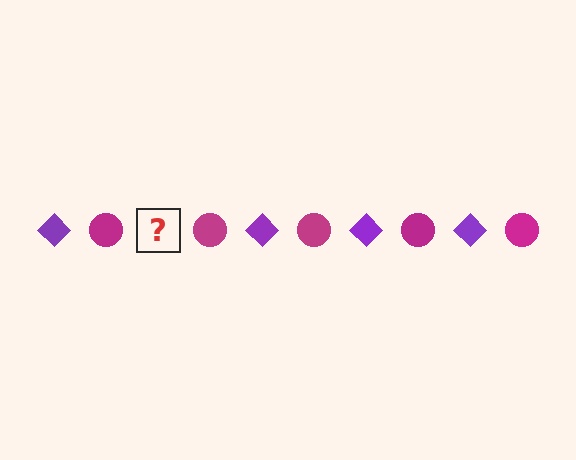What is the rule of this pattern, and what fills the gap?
The rule is that the pattern alternates between purple diamond and magenta circle. The gap should be filled with a purple diamond.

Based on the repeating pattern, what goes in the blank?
The blank should be a purple diamond.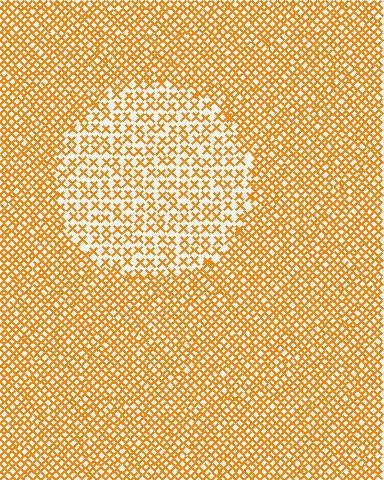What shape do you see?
I see a circle.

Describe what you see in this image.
The image contains small orange elements arranged at two different densities. A circle-shaped region is visible where the elements are less densely packed than the surrounding area.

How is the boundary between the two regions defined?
The boundary is defined by a change in element density (approximately 1.9x ratio). All elements are the same color, size, and shape.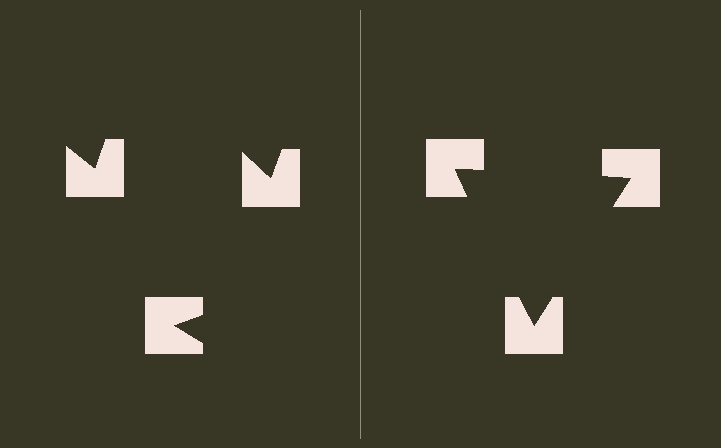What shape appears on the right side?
An illusory triangle.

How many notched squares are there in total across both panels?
6 — 3 on each side.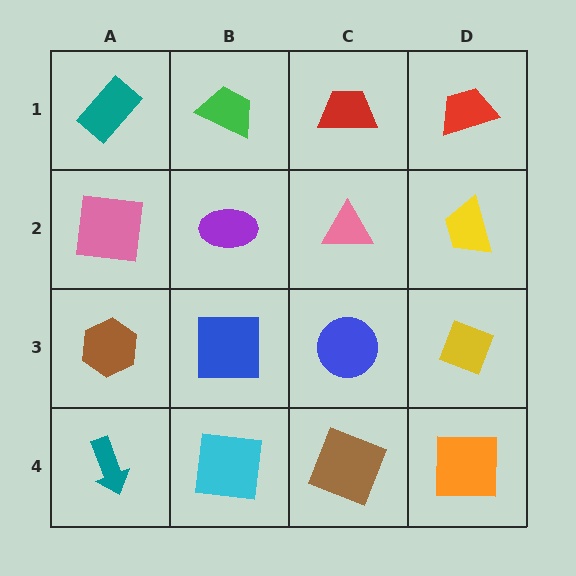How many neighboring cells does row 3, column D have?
3.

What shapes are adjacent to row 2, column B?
A green trapezoid (row 1, column B), a blue square (row 3, column B), a pink square (row 2, column A), a pink triangle (row 2, column C).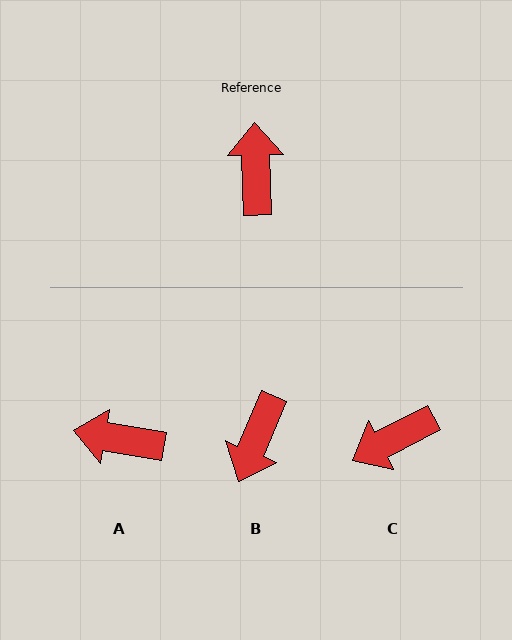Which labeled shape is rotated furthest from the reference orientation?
B, about 156 degrees away.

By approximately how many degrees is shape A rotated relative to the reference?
Approximately 79 degrees counter-clockwise.